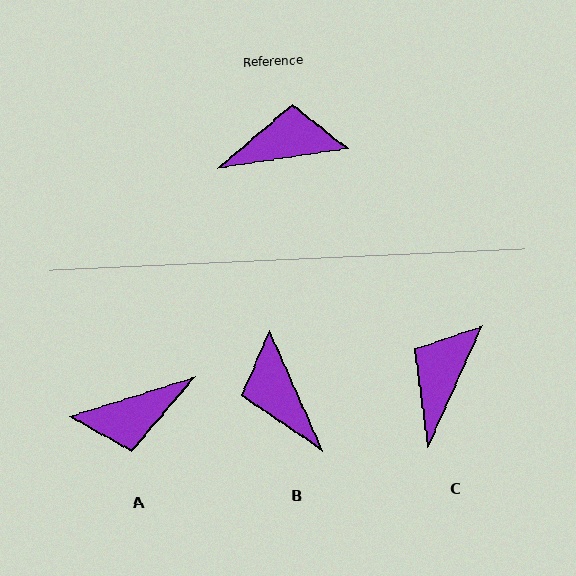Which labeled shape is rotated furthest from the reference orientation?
A, about 171 degrees away.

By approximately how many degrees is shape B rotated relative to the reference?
Approximately 105 degrees counter-clockwise.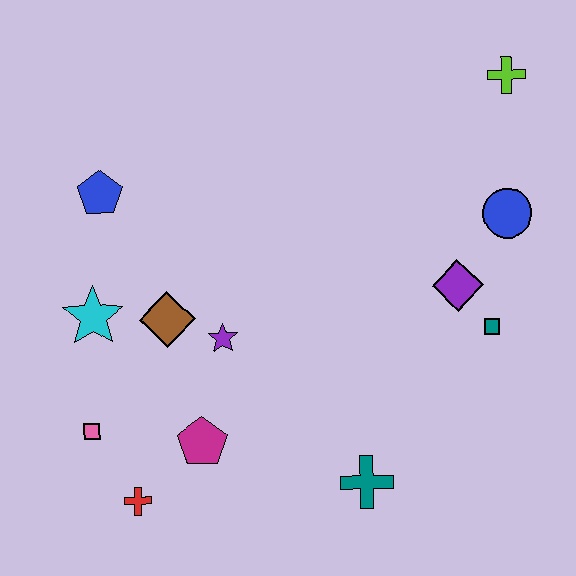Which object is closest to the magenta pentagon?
The red cross is closest to the magenta pentagon.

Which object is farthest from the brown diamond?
The lime cross is farthest from the brown diamond.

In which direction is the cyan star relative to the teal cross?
The cyan star is to the left of the teal cross.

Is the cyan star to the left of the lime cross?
Yes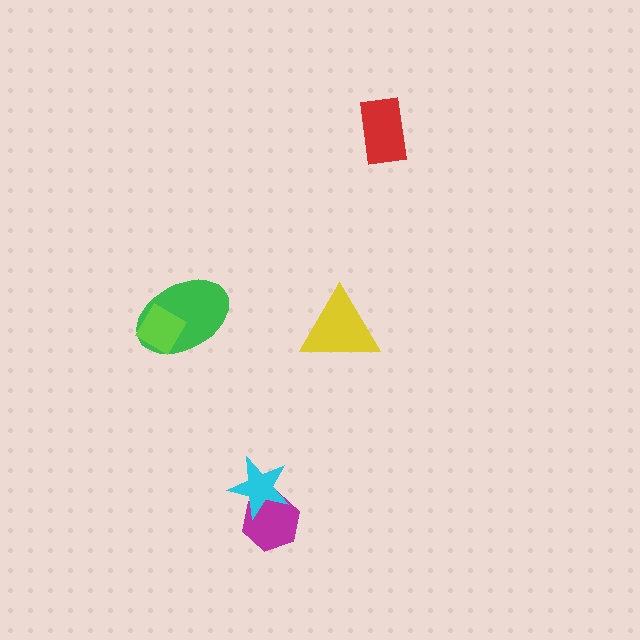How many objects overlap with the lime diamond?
1 object overlaps with the lime diamond.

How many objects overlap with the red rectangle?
0 objects overlap with the red rectangle.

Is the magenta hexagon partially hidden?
Yes, it is partially covered by another shape.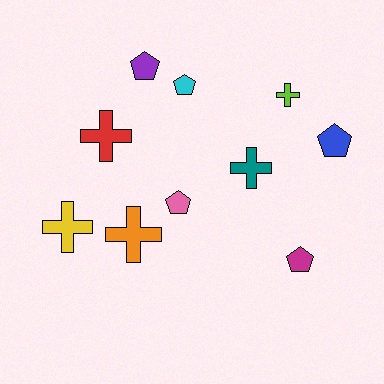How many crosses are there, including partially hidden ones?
There are 5 crosses.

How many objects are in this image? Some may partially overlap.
There are 10 objects.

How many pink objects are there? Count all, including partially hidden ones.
There is 1 pink object.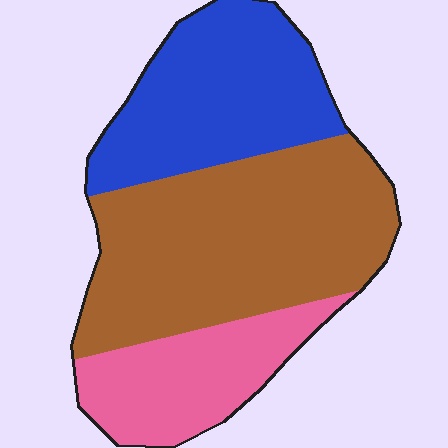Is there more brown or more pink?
Brown.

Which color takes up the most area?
Brown, at roughly 50%.